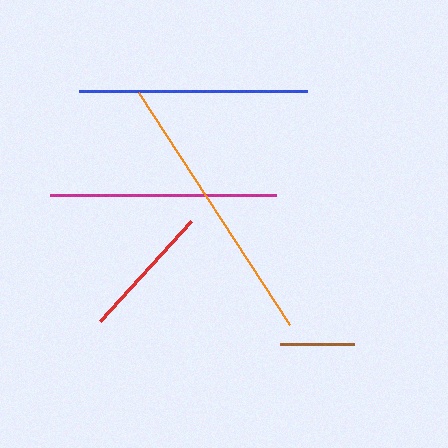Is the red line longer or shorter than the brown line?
The red line is longer than the brown line.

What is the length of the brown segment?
The brown segment is approximately 74 pixels long.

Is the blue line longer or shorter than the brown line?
The blue line is longer than the brown line.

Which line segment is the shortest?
The brown line is the shortest at approximately 74 pixels.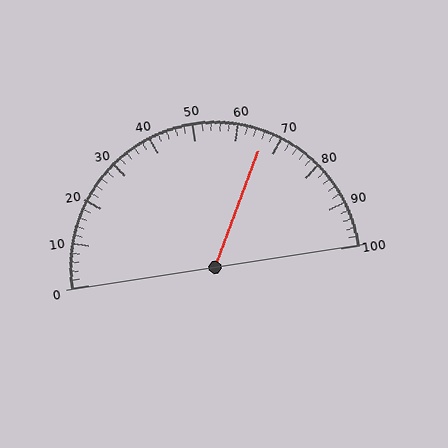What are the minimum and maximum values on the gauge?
The gauge ranges from 0 to 100.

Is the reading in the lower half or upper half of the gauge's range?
The reading is in the upper half of the range (0 to 100).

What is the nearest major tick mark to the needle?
The nearest major tick mark is 70.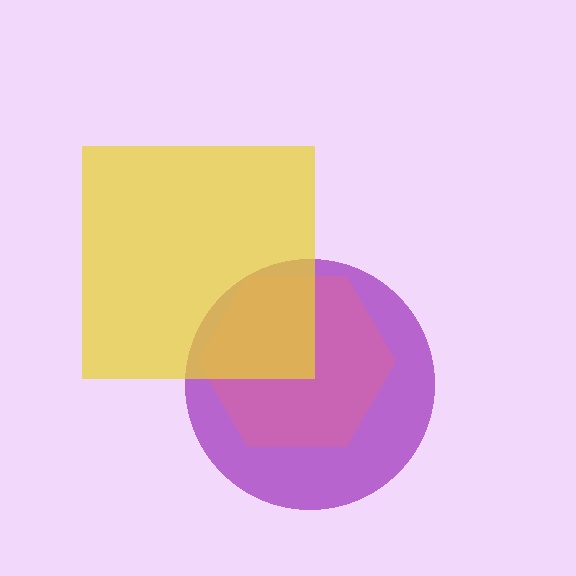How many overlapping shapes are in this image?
There are 3 overlapping shapes in the image.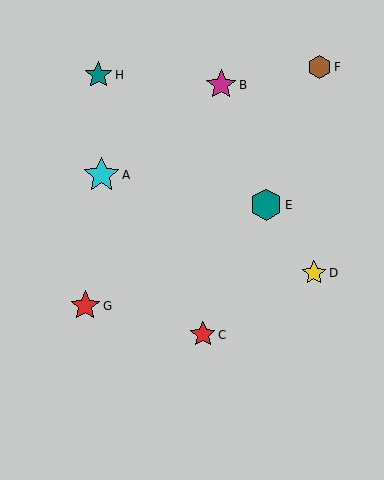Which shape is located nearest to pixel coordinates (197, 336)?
The red star (labeled C) at (203, 335) is nearest to that location.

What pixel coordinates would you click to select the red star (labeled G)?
Click at (85, 306) to select the red star G.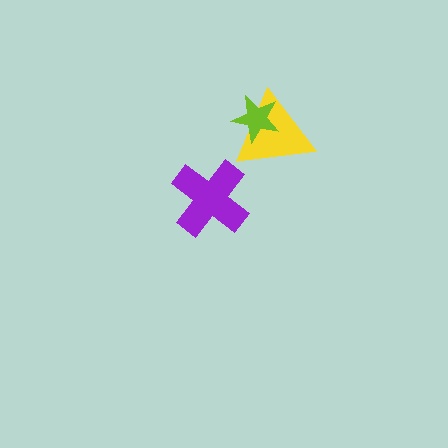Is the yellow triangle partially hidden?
Yes, it is partially covered by another shape.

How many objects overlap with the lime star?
1 object overlaps with the lime star.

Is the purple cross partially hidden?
No, no other shape covers it.